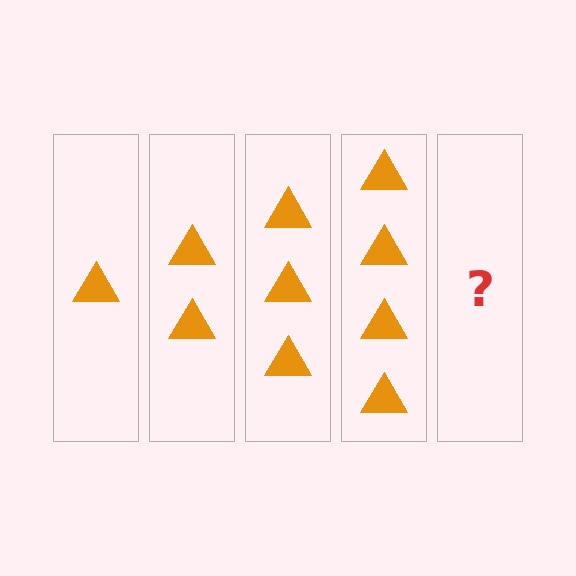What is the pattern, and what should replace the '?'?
The pattern is that each step adds one more triangle. The '?' should be 5 triangles.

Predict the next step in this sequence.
The next step is 5 triangles.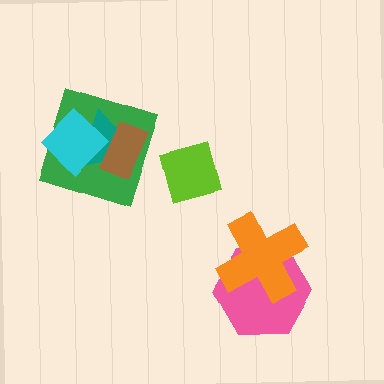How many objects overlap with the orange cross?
1 object overlaps with the orange cross.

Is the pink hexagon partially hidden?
Yes, it is partially covered by another shape.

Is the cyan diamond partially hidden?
Yes, it is partially covered by another shape.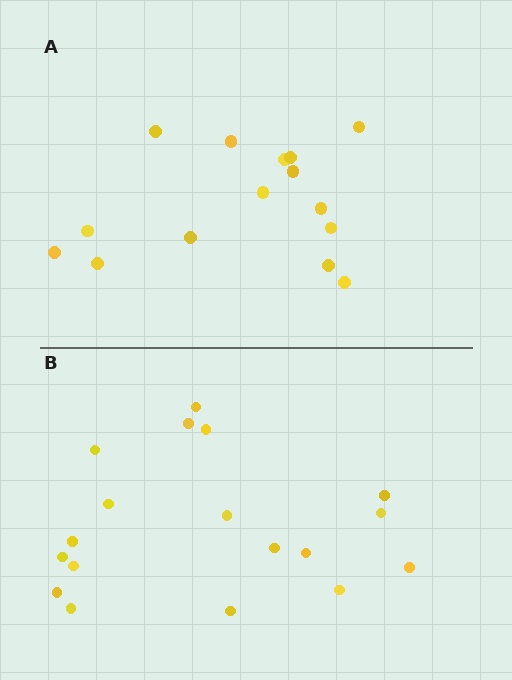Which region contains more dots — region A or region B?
Region B (the bottom region) has more dots.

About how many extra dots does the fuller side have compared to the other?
Region B has just a few more — roughly 2 or 3 more dots than region A.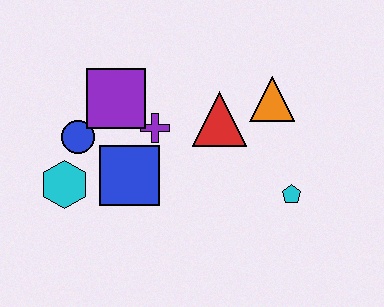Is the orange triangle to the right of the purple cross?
Yes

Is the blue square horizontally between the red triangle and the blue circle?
Yes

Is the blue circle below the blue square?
No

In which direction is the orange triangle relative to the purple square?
The orange triangle is to the right of the purple square.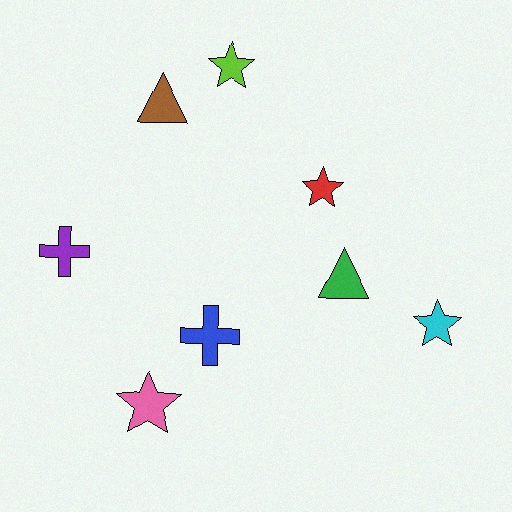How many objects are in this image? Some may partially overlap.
There are 8 objects.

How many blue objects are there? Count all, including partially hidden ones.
There is 1 blue object.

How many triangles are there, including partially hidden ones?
There are 2 triangles.